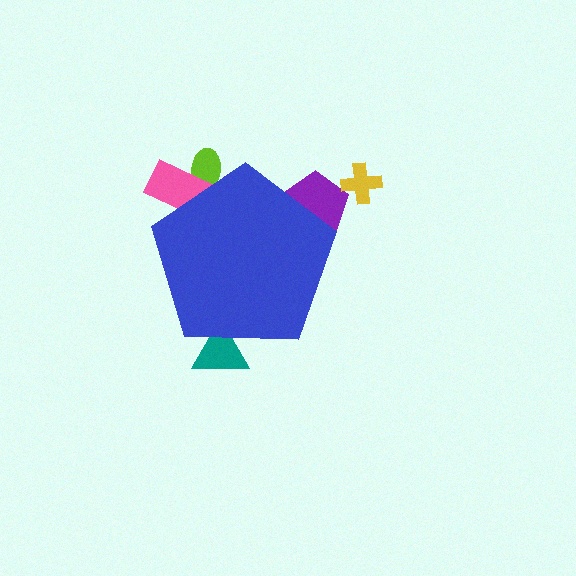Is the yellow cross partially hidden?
No, the yellow cross is fully visible.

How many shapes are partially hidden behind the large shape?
4 shapes are partially hidden.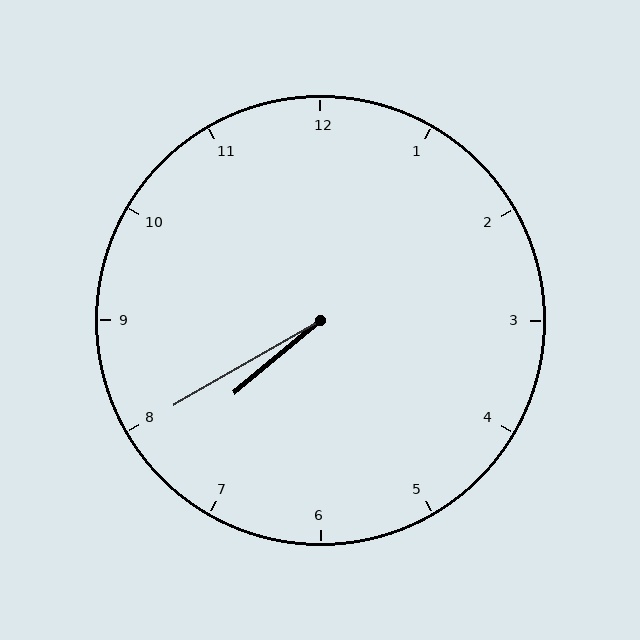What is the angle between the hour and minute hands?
Approximately 10 degrees.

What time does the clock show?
7:40.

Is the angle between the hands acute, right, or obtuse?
It is acute.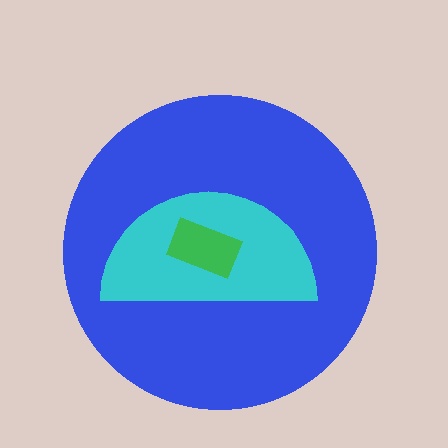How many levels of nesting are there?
3.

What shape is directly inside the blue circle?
The cyan semicircle.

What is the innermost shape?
The green rectangle.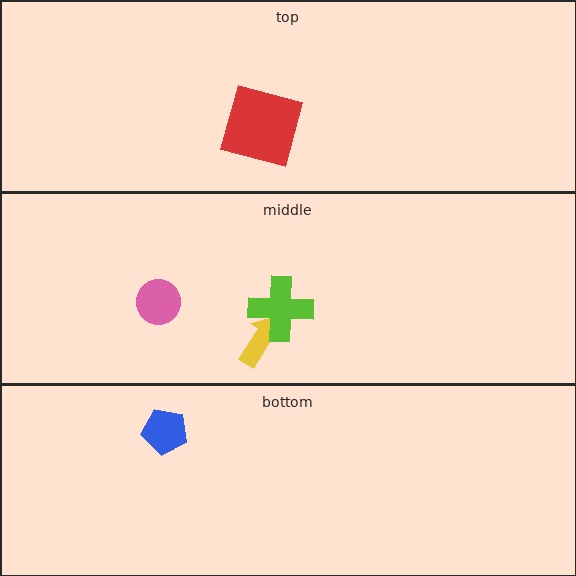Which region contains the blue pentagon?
The bottom region.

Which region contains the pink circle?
The middle region.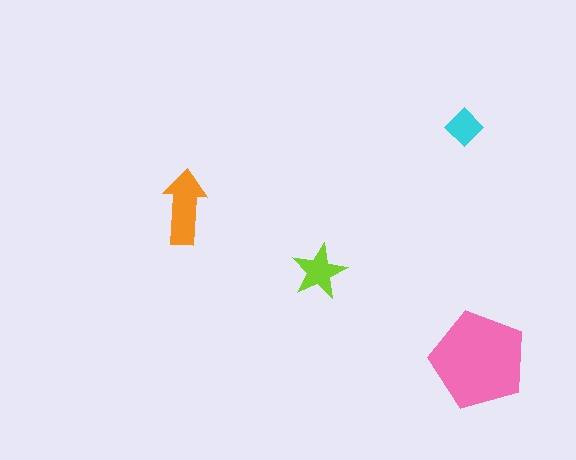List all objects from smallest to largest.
The cyan diamond, the lime star, the orange arrow, the pink pentagon.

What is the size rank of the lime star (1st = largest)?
3rd.